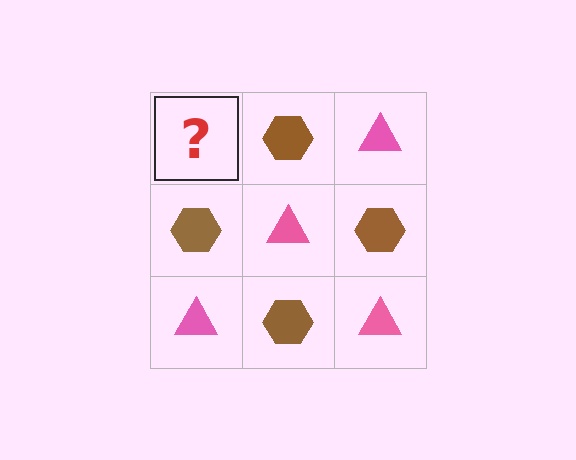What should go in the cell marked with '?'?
The missing cell should contain a pink triangle.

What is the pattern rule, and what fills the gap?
The rule is that it alternates pink triangle and brown hexagon in a checkerboard pattern. The gap should be filled with a pink triangle.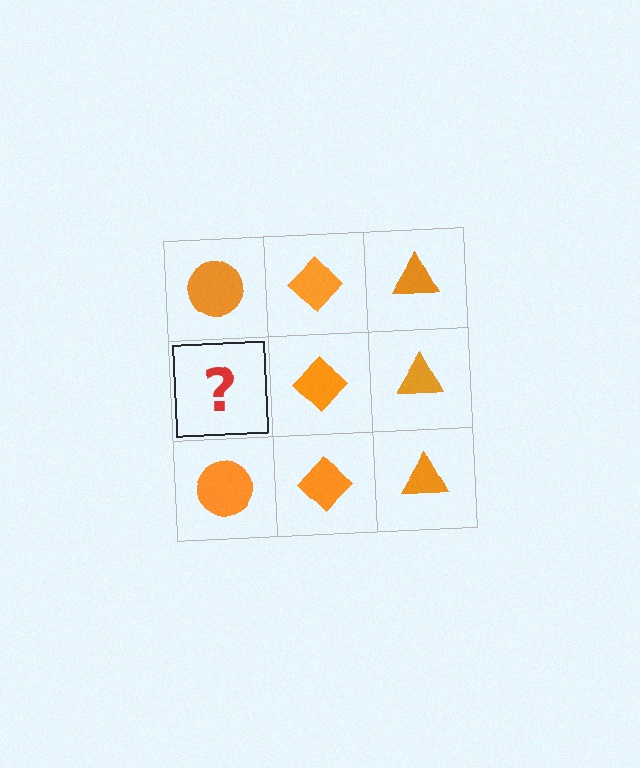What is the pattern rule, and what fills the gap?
The rule is that each column has a consistent shape. The gap should be filled with an orange circle.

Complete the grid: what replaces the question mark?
The question mark should be replaced with an orange circle.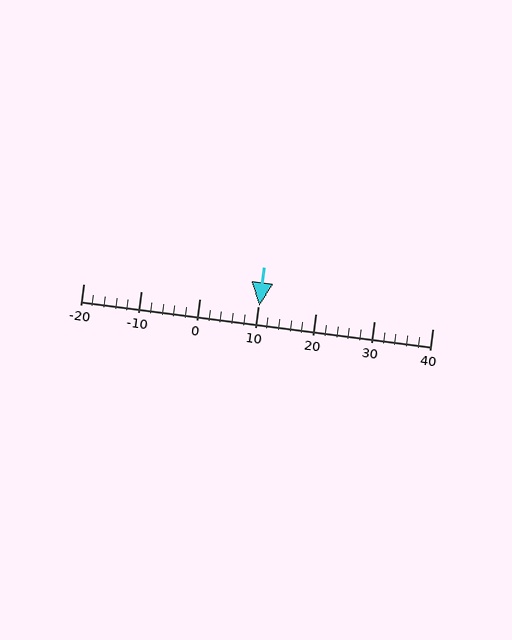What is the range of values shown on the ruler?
The ruler shows values from -20 to 40.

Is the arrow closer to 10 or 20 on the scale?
The arrow is closer to 10.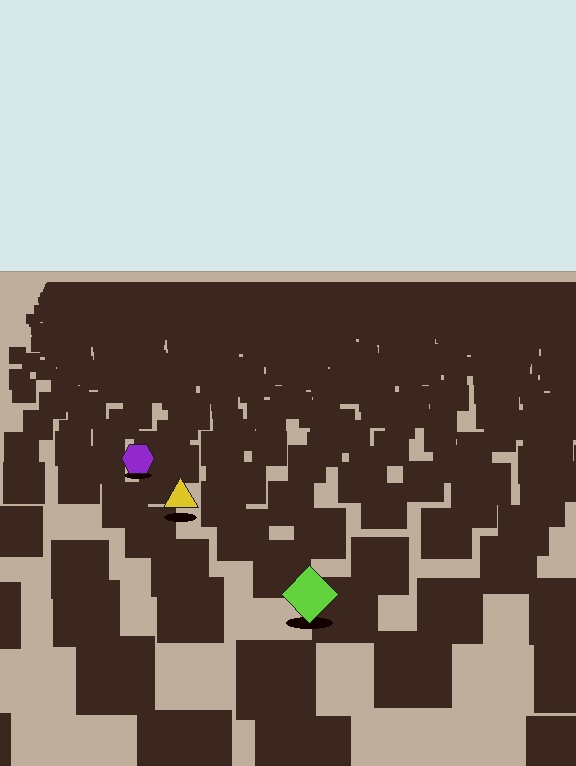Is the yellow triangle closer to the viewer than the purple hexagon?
Yes. The yellow triangle is closer — you can tell from the texture gradient: the ground texture is coarser near it.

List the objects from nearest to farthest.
From nearest to farthest: the lime diamond, the yellow triangle, the purple hexagon.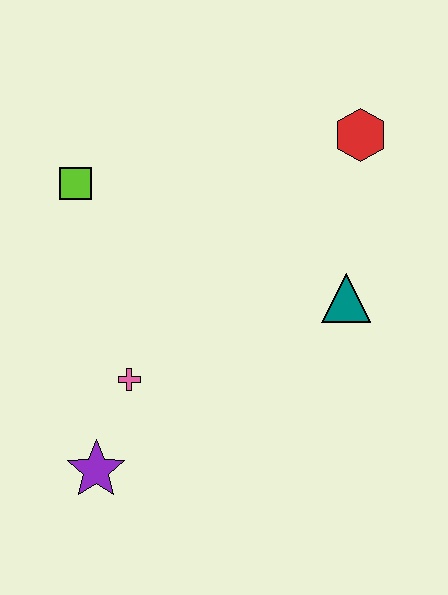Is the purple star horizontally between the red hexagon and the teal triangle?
No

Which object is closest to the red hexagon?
The teal triangle is closest to the red hexagon.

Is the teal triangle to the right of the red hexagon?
No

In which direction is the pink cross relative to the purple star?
The pink cross is above the purple star.